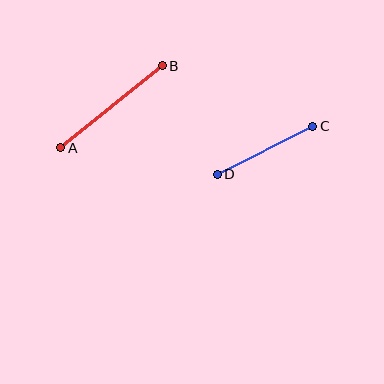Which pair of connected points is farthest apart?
Points A and B are farthest apart.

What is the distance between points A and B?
The distance is approximately 131 pixels.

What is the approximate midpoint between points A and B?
The midpoint is at approximately (112, 107) pixels.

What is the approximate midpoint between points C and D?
The midpoint is at approximately (265, 150) pixels.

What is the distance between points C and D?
The distance is approximately 107 pixels.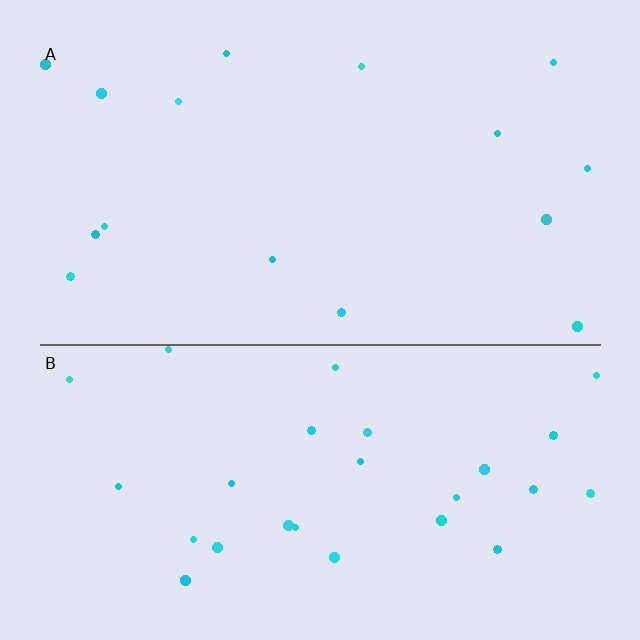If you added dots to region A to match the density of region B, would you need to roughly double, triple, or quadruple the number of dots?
Approximately double.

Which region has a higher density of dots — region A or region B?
B (the bottom).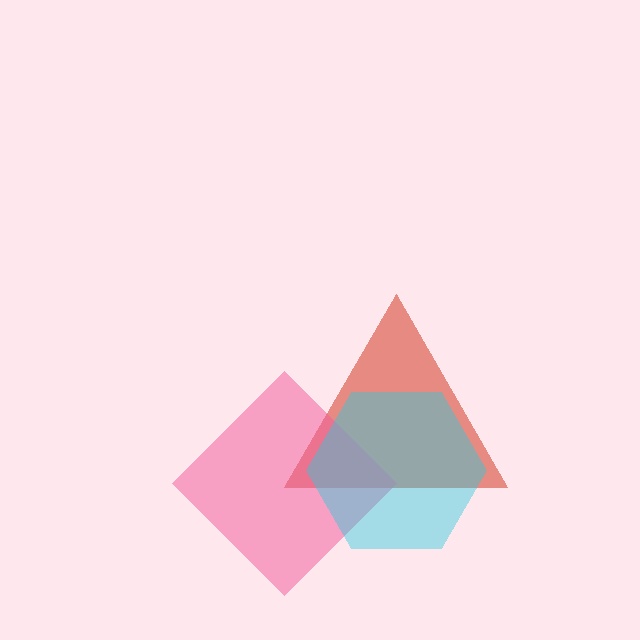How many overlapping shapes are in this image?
There are 3 overlapping shapes in the image.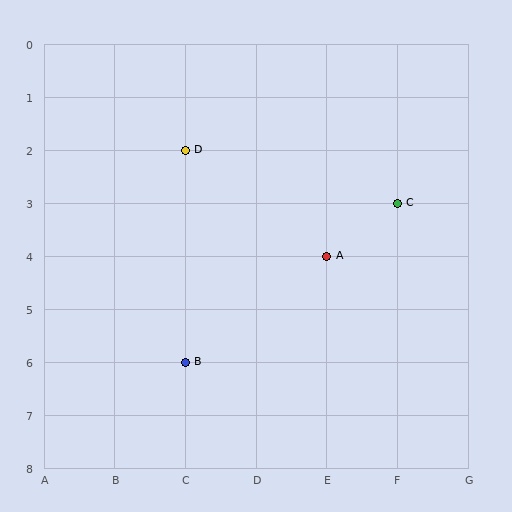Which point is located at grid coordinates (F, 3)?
Point C is at (F, 3).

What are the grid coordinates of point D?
Point D is at grid coordinates (C, 2).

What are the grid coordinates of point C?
Point C is at grid coordinates (F, 3).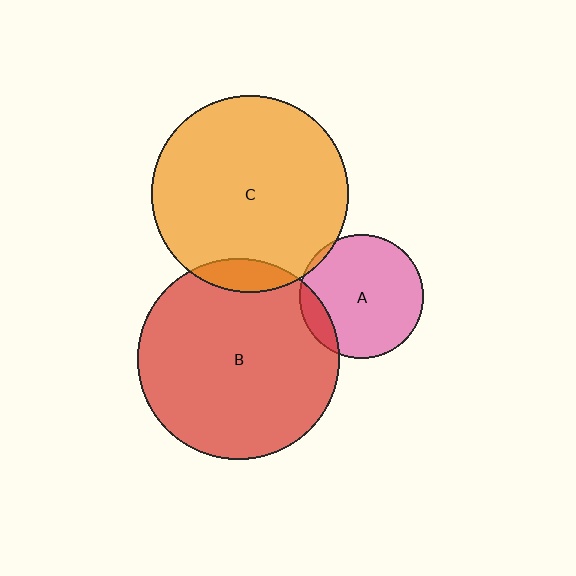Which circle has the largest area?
Circle B (red).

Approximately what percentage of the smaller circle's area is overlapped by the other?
Approximately 10%.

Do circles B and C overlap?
Yes.